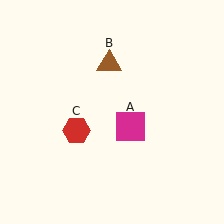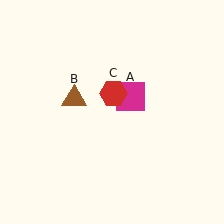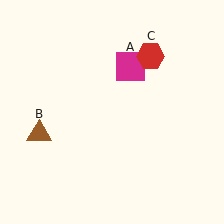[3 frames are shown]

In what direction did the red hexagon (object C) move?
The red hexagon (object C) moved up and to the right.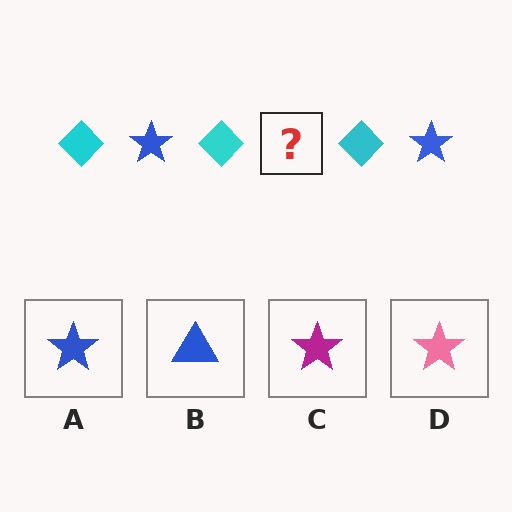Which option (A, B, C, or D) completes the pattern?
A.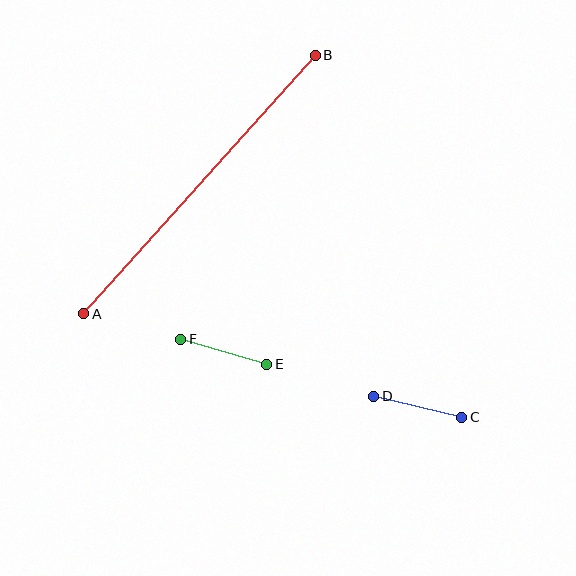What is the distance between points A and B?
The distance is approximately 347 pixels.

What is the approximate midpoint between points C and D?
The midpoint is at approximately (418, 407) pixels.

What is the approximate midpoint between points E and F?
The midpoint is at approximately (224, 352) pixels.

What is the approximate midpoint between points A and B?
The midpoint is at approximately (199, 185) pixels.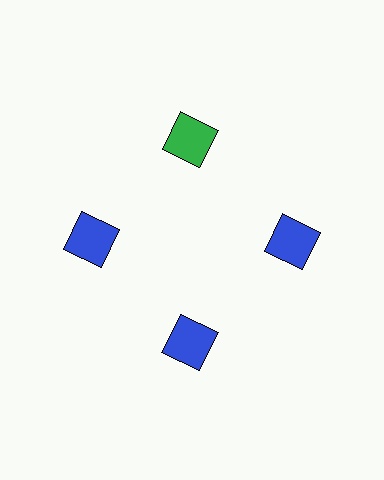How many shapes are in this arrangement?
There are 4 shapes arranged in a ring pattern.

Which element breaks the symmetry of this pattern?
The green square at roughly the 12 o'clock position breaks the symmetry. All other shapes are blue squares.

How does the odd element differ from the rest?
It has a different color: green instead of blue.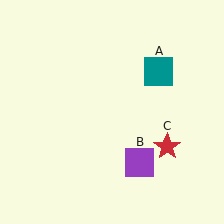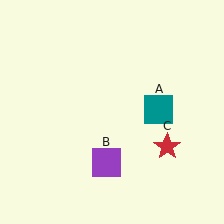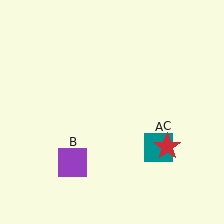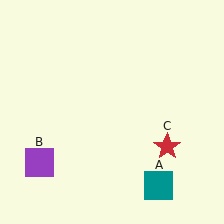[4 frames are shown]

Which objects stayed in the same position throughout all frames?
Red star (object C) remained stationary.